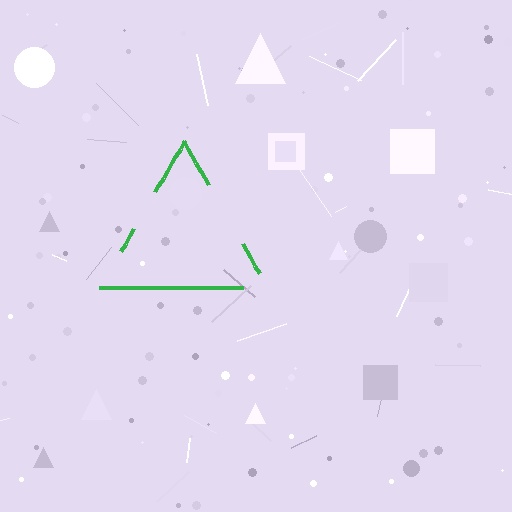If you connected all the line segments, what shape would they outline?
They would outline a triangle.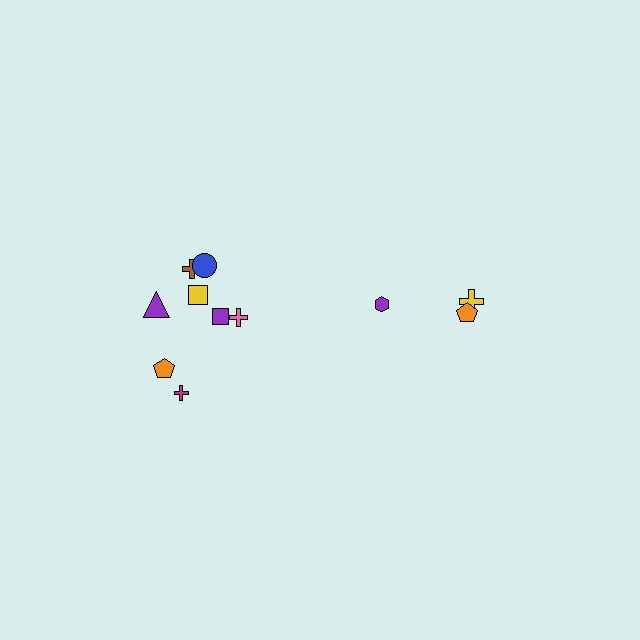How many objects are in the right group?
There are 3 objects.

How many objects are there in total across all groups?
There are 11 objects.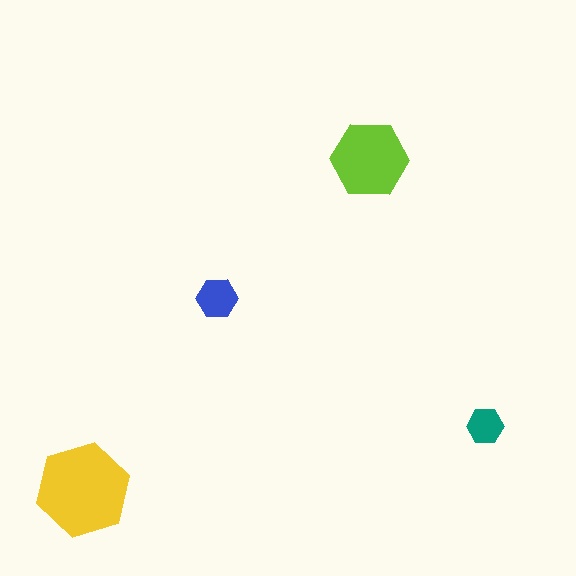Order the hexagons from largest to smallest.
the yellow one, the lime one, the blue one, the teal one.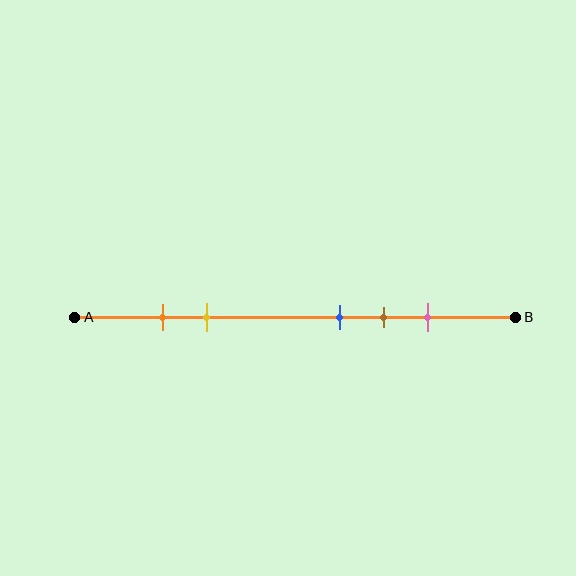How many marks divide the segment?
There are 5 marks dividing the segment.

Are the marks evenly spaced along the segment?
No, the marks are not evenly spaced.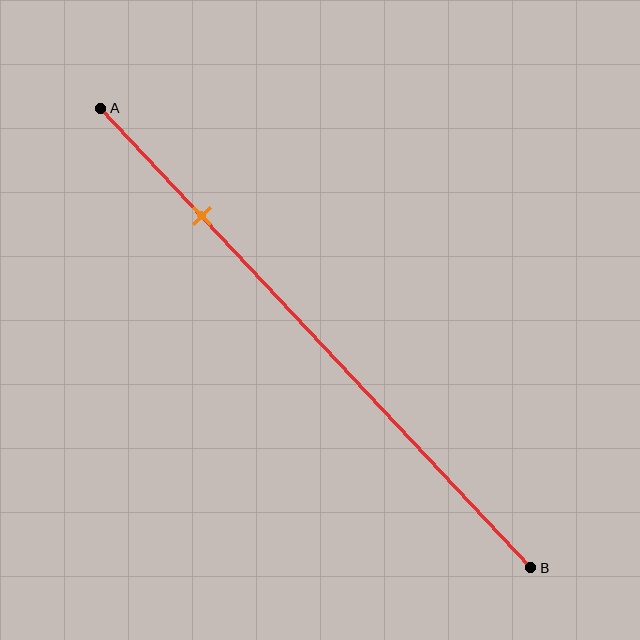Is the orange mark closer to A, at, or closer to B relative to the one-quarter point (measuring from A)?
The orange mark is approximately at the one-quarter point of segment AB.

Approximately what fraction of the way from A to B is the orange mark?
The orange mark is approximately 25% of the way from A to B.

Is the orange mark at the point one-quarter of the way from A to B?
Yes, the mark is approximately at the one-quarter point.